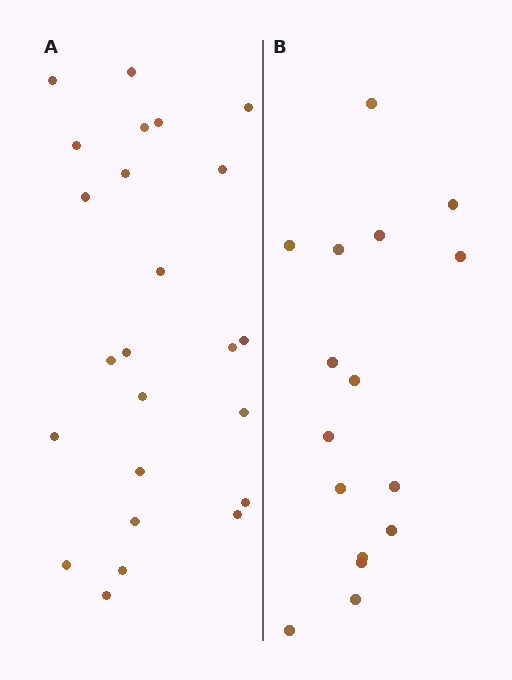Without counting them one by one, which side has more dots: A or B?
Region A (the left region) has more dots.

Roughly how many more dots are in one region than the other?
Region A has roughly 8 or so more dots than region B.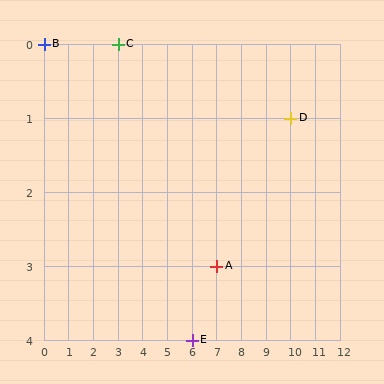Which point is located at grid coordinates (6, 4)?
Point E is at (6, 4).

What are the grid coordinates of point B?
Point B is at grid coordinates (0, 0).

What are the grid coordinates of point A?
Point A is at grid coordinates (7, 3).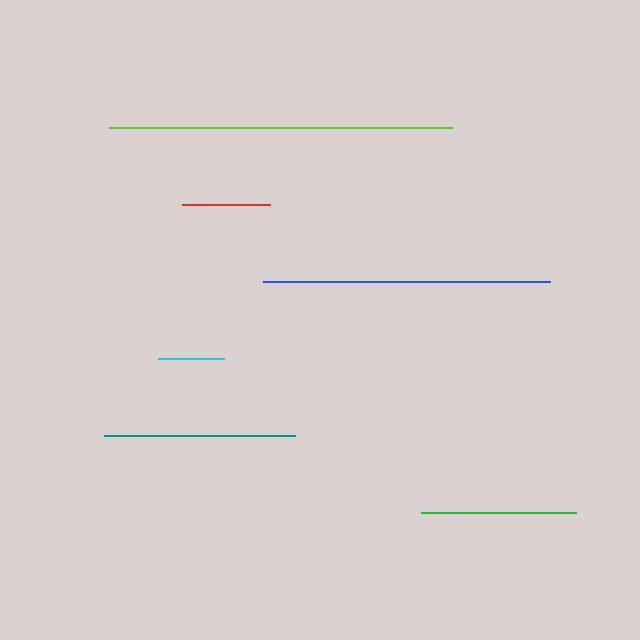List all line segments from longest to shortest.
From longest to shortest: lime, blue, teal, green, red, cyan.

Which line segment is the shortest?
The cyan line is the shortest at approximately 66 pixels.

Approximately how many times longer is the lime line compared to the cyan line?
The lime line is approximately 5.2 times the length of the cyan line.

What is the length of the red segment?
The red segment is approximately 88 pixels long.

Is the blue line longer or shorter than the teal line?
The blue line is longer than the teal line.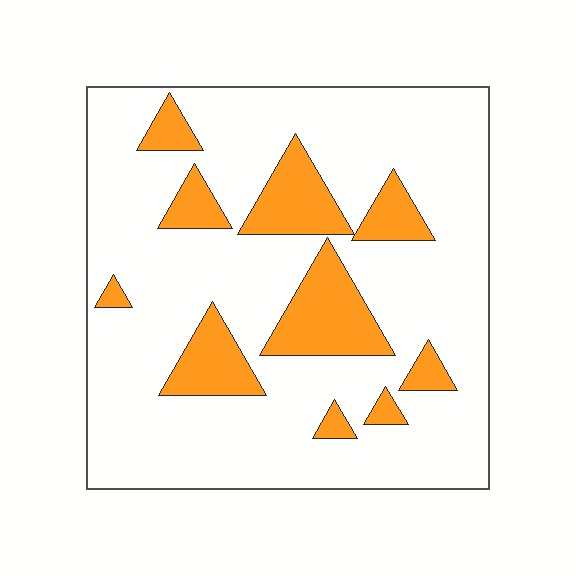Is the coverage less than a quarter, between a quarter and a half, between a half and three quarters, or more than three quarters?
Less than a quarter.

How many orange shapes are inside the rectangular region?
10.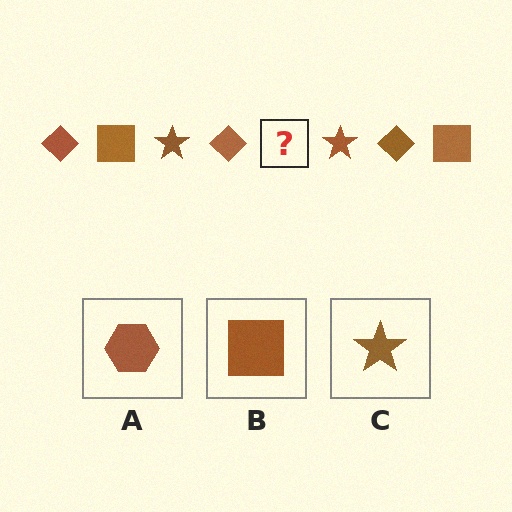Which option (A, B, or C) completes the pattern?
B.